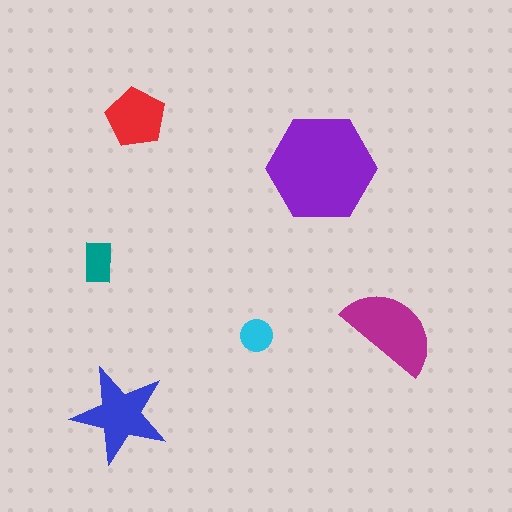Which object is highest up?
The red pentagon is topmost.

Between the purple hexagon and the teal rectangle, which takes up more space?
The purple hexagon.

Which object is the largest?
The purple hexagon.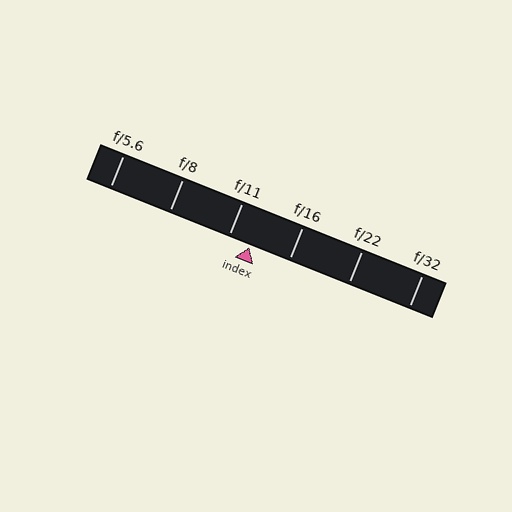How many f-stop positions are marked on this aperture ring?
There are 6 f-stop positions marked.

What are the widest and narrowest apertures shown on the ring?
The widest aperture shown is f/5.6 and the narrowest is f/32.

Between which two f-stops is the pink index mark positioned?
The index mark is between f/11 and f/16.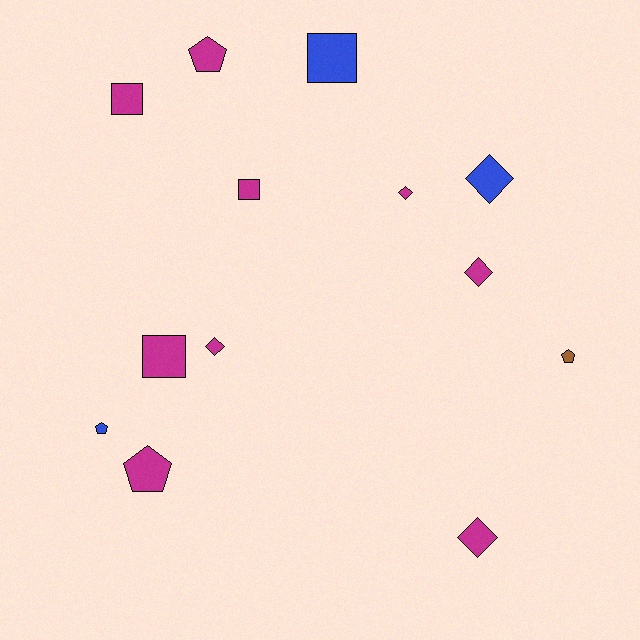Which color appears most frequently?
Magenta, with 9 objects.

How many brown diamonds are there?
There are no brown diamonds.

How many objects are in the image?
There are 13 objects.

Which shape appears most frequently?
Diamond, with 5 objects.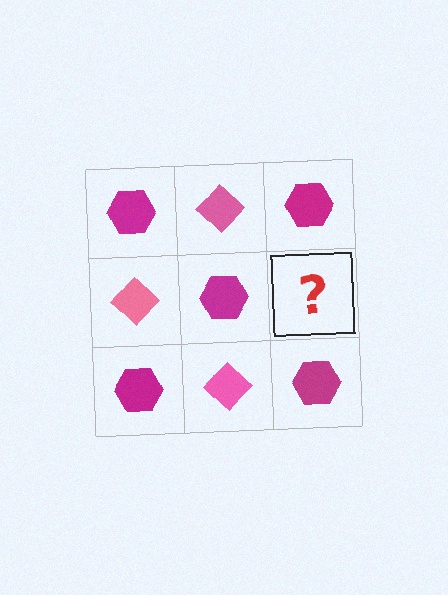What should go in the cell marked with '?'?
The missing cell should contain a pink diamond.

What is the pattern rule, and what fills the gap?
The rule is that it alternates magenta hexagon and pink diamond in a checkerboard pattern. The gap should be filled with a pink diamond.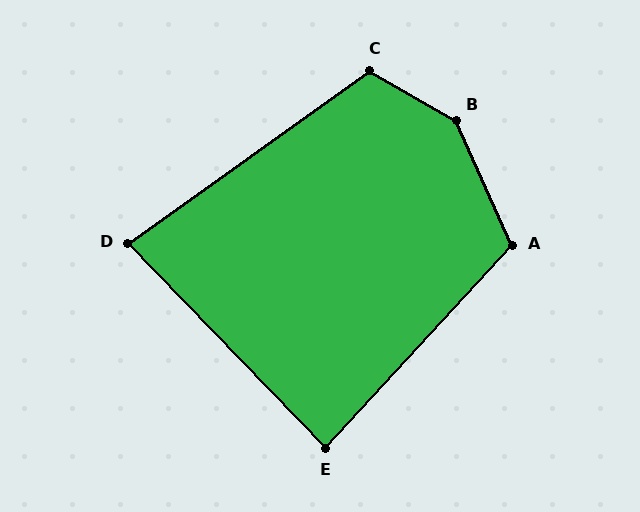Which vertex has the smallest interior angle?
D, at approximately 82 degrees.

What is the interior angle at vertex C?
Approximately 114 degrees (obtuse).